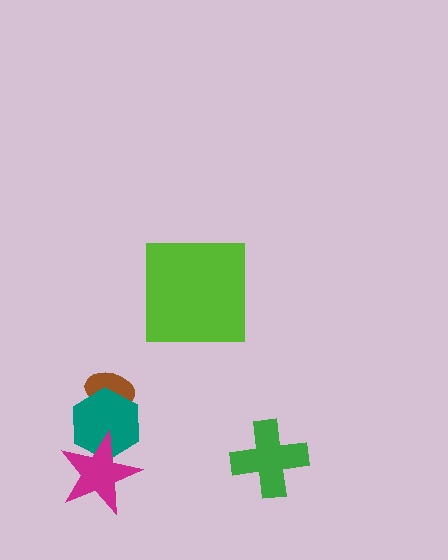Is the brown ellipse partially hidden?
Yes, it is partially covered by another shape.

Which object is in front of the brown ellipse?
The teal hexagon is in front of the brown ellipse.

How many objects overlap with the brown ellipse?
1 object overlaps with the brown ellipse.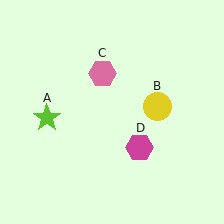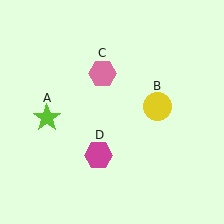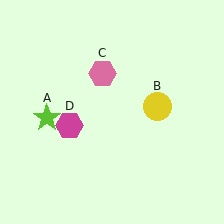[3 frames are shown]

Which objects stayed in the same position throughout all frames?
Lime star (object A) and yellow circle (object B) and pink hexagon (object C) remained stationary.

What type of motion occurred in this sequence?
The magenta hexagon (object D) rotated clockwise around the center of the scene.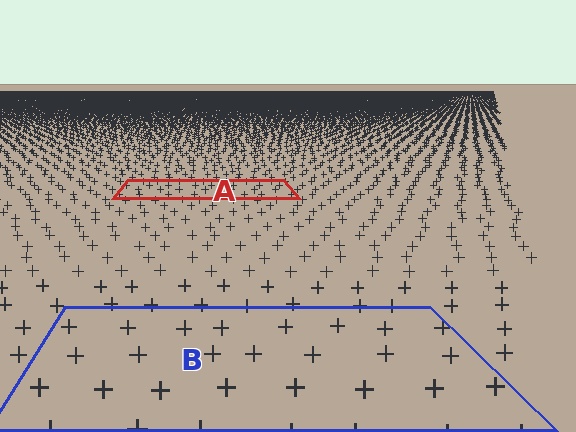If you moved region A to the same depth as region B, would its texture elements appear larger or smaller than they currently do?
They would appear larger. At a closer depth, the same texture elements are projected at a bigger on-screen size.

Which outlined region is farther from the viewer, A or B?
Region A is farther from the viewer — the texture elements inside it appear smaller and more densely packed.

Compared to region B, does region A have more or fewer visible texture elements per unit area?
Region A has more texture elements per unit area — they are packed more densely because it is farther away.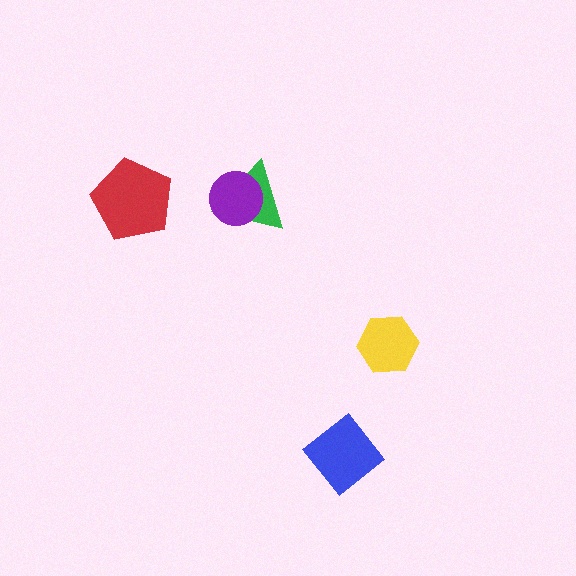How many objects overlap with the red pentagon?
0 objects overlap with the red pentagon.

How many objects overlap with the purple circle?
1 object overlaps with the purple circle.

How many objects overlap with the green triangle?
1 object overlaps with the green triangle.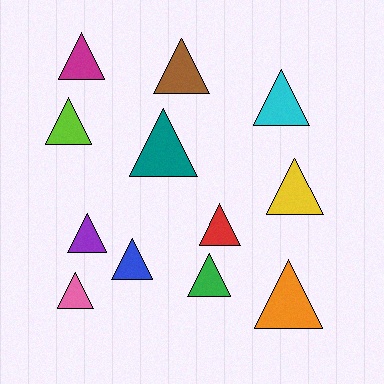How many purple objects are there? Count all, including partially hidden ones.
There is 1 purple object.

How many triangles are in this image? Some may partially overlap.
There are 12 triangles.